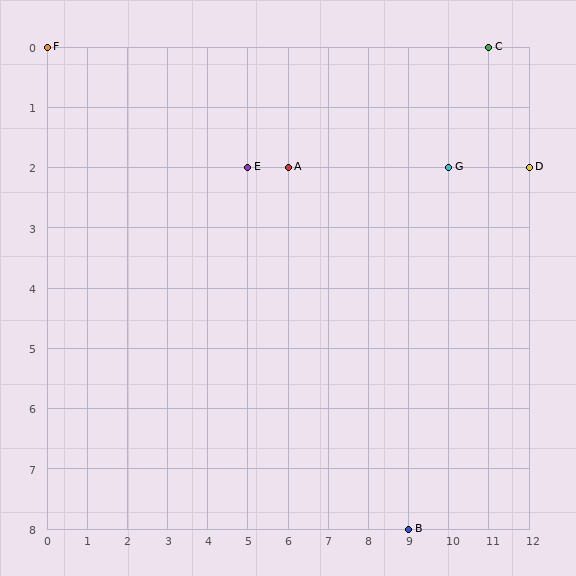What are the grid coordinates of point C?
Point C is at grid coordinates (11, 0).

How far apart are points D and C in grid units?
Points D and C are 1 column and 2 rows apart (about 2.2 grid units diagonally).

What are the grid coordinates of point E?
Point E is at grid coordinates (5, 2).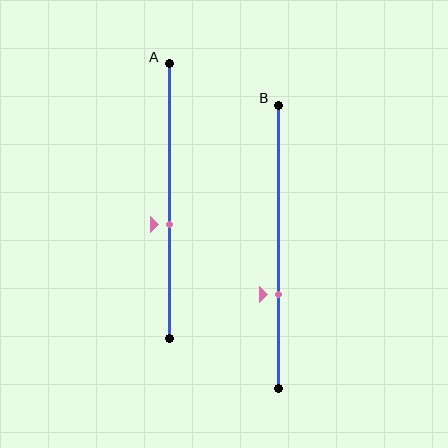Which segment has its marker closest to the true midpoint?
Segment A has its marker closest to the true midpoint.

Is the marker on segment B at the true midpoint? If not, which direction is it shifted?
No, the marker on segment B is shifted downward by about 17% of the segment length.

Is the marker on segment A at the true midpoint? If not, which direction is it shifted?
No, the marker on segment A is shifted downward by about 9% of the segment length.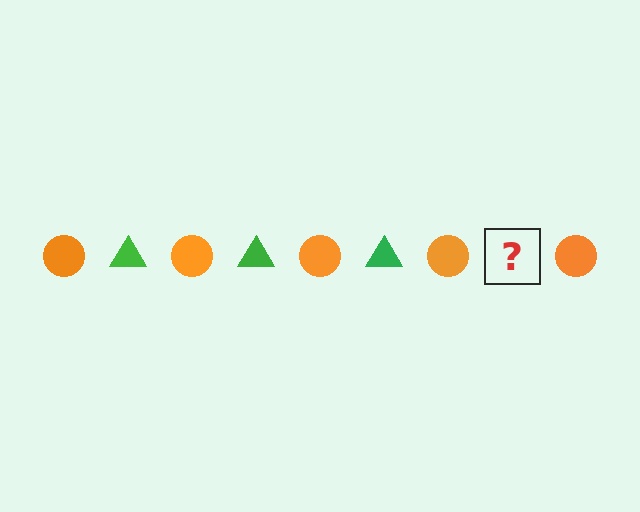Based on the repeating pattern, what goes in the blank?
The blank should be a green triangle.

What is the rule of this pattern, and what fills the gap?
The rule is that the pattern alternates between orange circle and green triangle. The gap should be filled with a green triangle.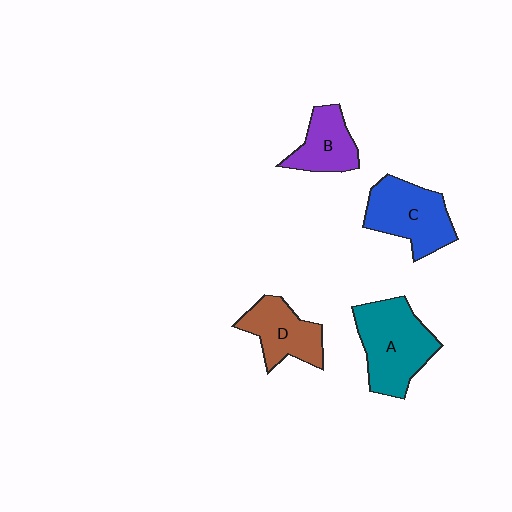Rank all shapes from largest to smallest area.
From largest to smallest: A (teal), C (blue), D (brown), B (purple).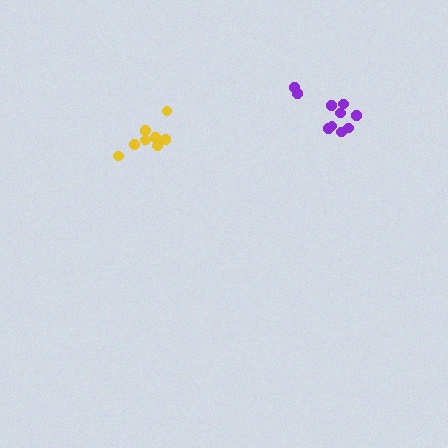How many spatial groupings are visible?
There are 2 spatial groupings.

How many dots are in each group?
Group 1: 8 dots, Group 2: 10 dots (18 total).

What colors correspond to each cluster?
The clusters are colored: yellow, purple.